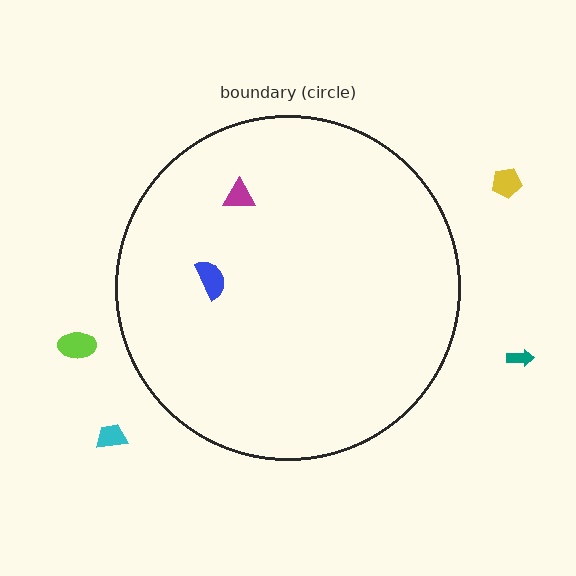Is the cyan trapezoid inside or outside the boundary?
Outside.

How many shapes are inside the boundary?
2 inside, 4 outside.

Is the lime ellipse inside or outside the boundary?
Outside.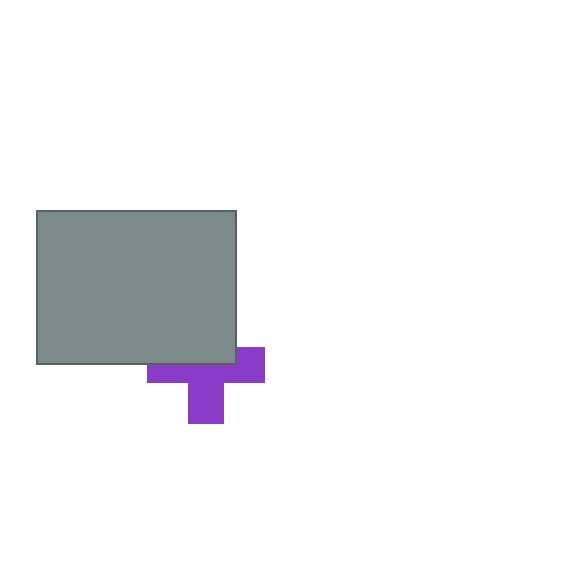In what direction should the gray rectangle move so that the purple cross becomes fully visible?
The gray rectangle should move up. That is the shortest direction to clear the overlap and leave the purple cross fully visible.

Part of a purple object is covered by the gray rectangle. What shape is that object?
It is a cross.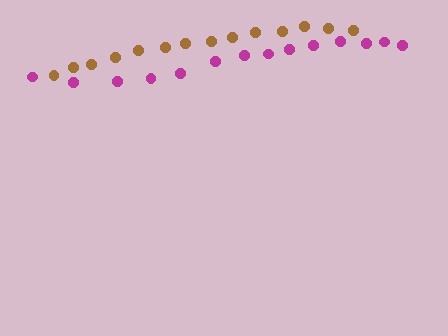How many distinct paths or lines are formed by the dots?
There are 2 distinct paths.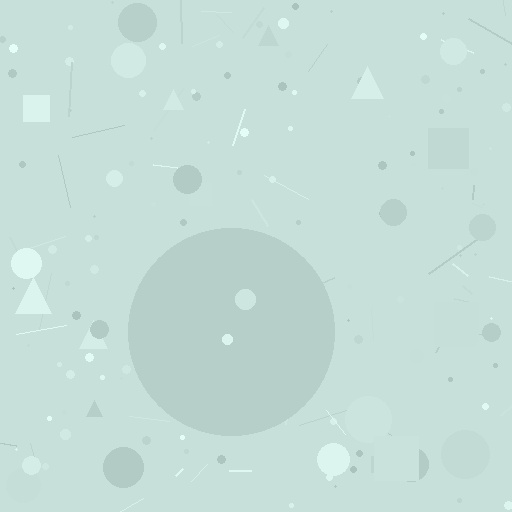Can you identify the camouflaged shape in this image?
The camouflaged shape is a circle.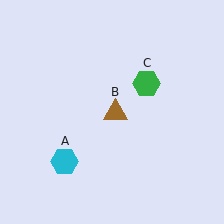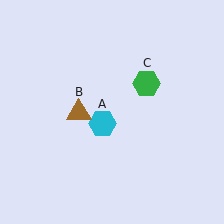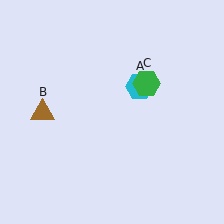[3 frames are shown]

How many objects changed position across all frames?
2 objects changed position: cyan hexagon (object A), brown triangle (object B).